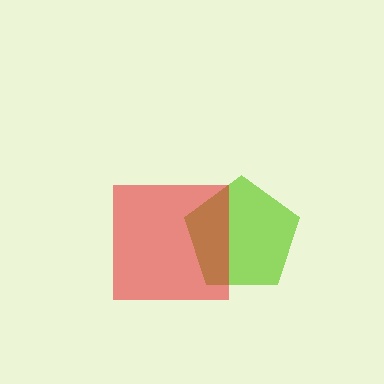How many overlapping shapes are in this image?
There are 2 overlapping shapes in the image.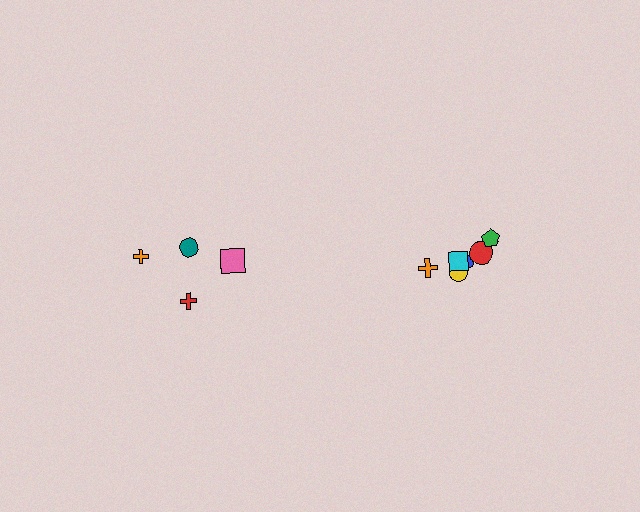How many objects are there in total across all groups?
There are 10 objects.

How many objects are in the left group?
There are 4 objects.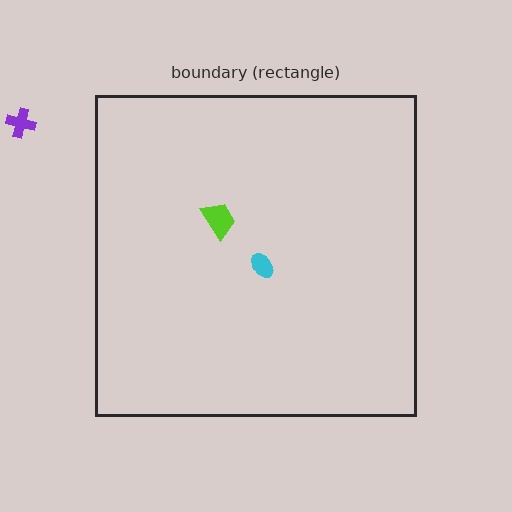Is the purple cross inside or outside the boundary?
Outside.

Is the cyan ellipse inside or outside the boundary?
Inside.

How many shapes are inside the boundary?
2 inside, 1 outside.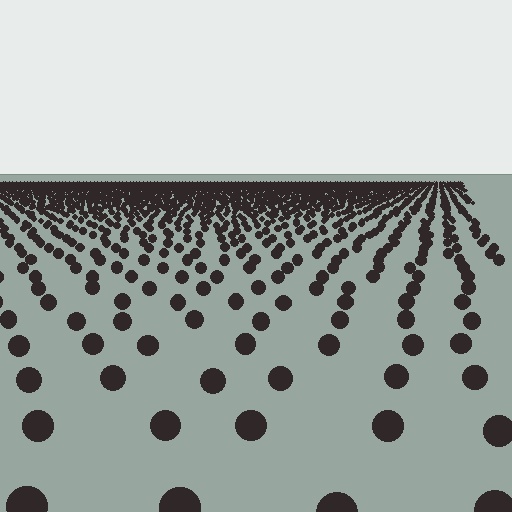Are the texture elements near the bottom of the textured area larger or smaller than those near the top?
Larger. Near the bottom, elements are closer to the viewer and appear at a bigger on-screen size.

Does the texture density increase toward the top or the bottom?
Density increases toward the top.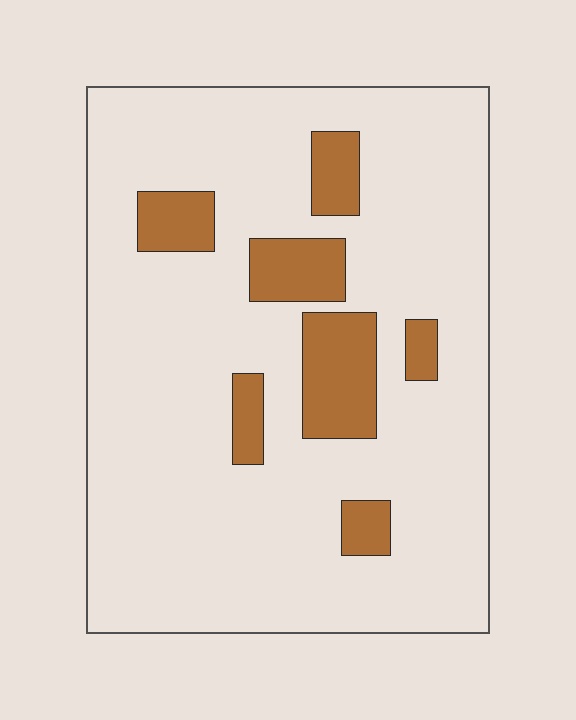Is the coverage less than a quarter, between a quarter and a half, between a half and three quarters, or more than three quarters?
Less than a quarter.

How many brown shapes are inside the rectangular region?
7.